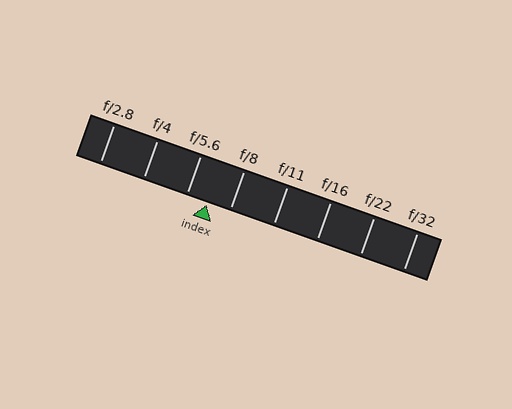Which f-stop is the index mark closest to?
The index mark is closest to f/5.6.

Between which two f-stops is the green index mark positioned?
The index mark is between f/5.6 and f/8.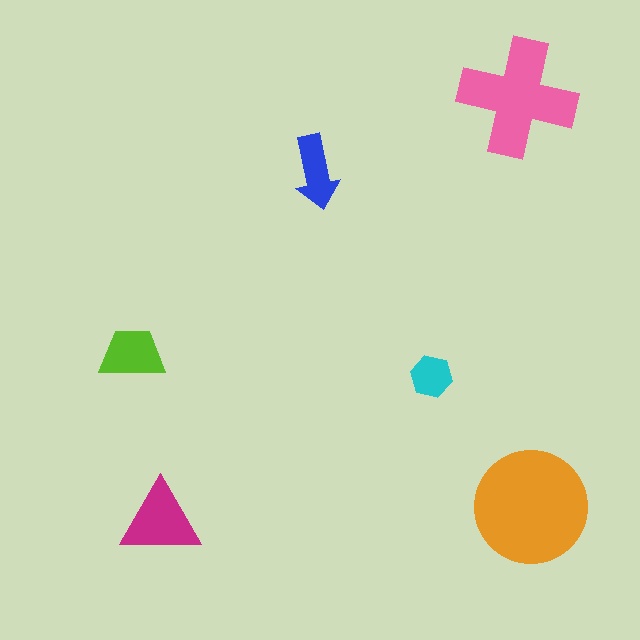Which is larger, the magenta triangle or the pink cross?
The pink cross.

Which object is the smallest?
The cyan hexagon.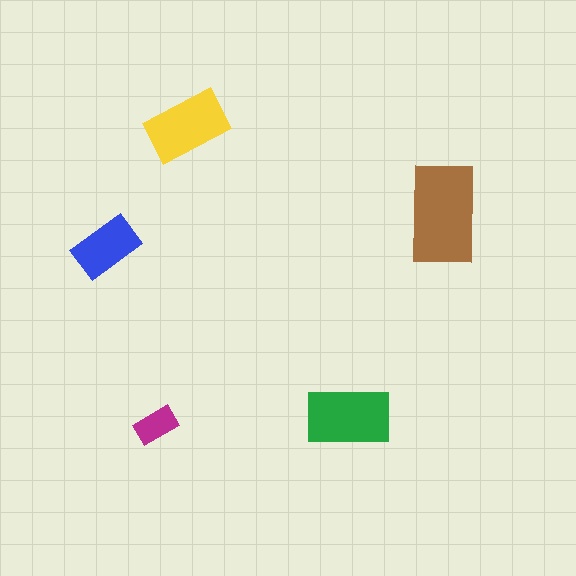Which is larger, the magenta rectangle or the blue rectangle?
The blue one.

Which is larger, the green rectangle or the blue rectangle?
The green one.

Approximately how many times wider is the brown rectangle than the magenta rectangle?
About 2.5 times wider.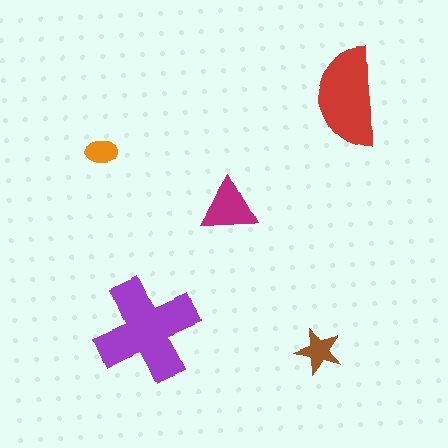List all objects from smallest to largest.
The orange ellipse, the brown star, the magenta triangle, the red semicircle, the purple cross.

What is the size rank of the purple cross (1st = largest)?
1st.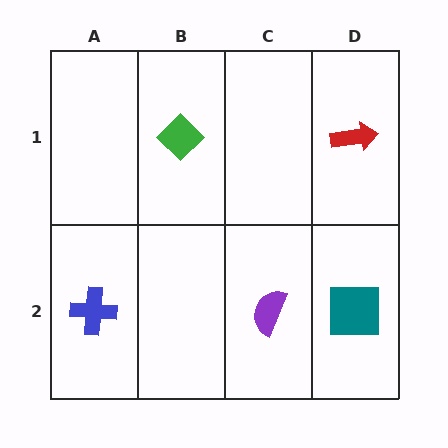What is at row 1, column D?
A red arrow.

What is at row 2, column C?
A purple semicircle.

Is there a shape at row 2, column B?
No, that cell is empty.